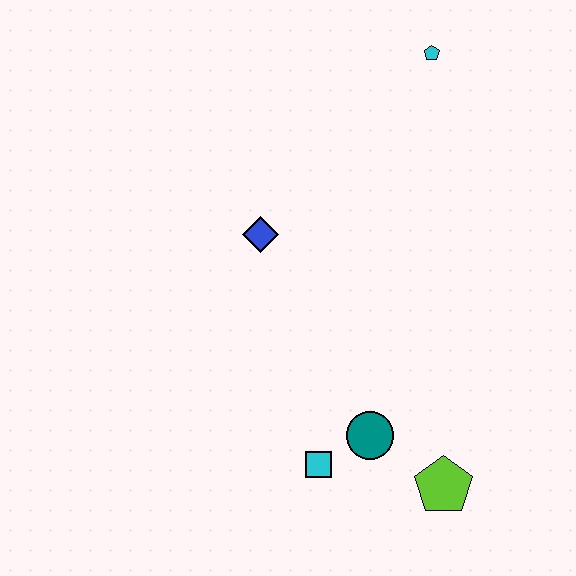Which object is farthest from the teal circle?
The cyan pentagon is farthest from the teal circle.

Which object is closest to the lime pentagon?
The teal circle is closest to the lime pentagon.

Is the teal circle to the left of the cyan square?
No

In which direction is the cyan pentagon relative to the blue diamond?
The cyan pentagon is above the blue diamond.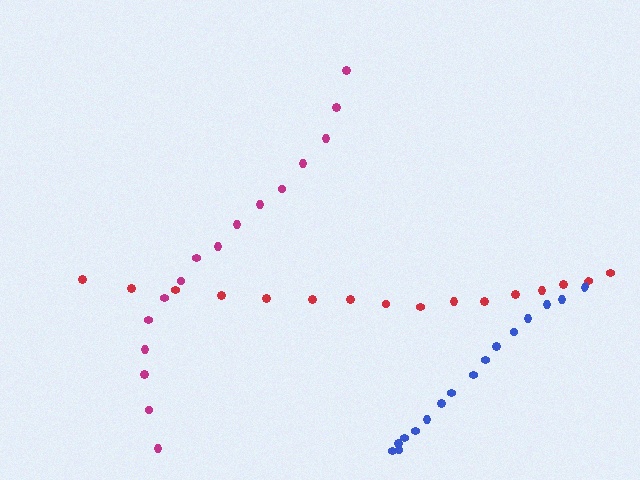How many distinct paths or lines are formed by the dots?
There are 3 distinct paths.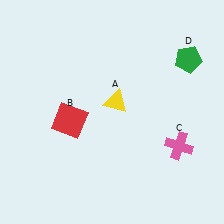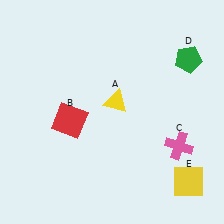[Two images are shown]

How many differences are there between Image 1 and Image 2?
There is 1 difference between the two images.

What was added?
A yellow square (E) was added in Image 2.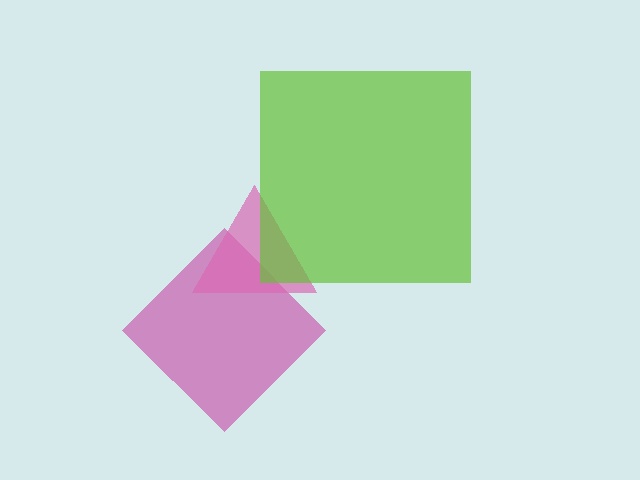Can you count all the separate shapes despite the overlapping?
Yes, there are 3 separate shapes.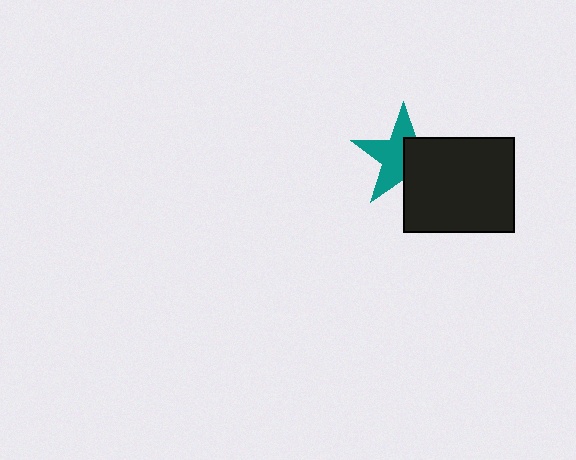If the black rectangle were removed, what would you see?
You would see the complete teal star.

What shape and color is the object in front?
The object in front is a black rectangle.